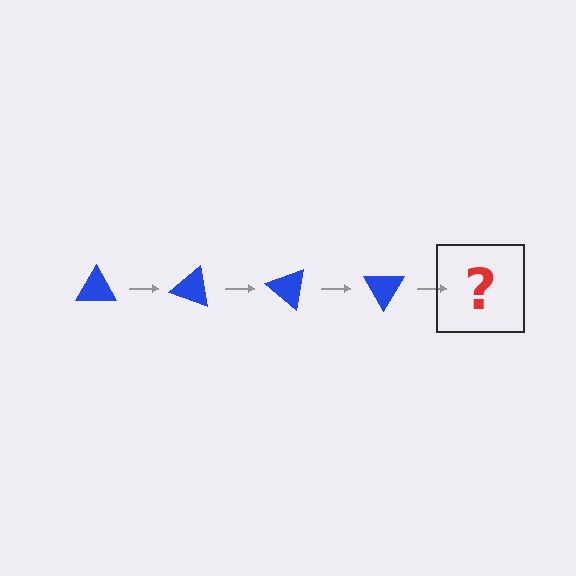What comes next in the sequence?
The next element should be a blue triangle rotated 80 degrees.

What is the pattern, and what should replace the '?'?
The pattern is that the triangle rotates 20 degrees each step. The '?' should be a blue triangle rotated 80 degrees.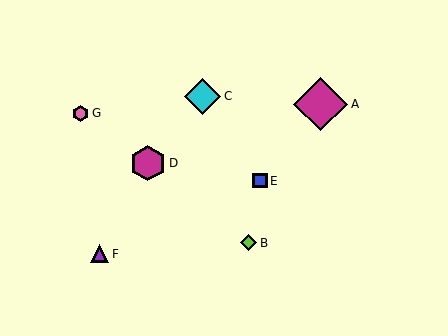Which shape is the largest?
The magenta diamond (labeled A) is the largest.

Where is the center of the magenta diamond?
The center of the magenta diamond is at (321, 104).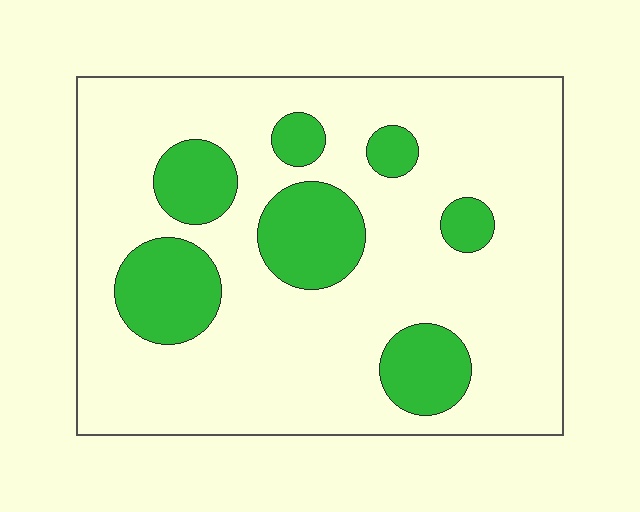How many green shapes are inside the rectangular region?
7.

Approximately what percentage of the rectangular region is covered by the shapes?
Approximately 20%.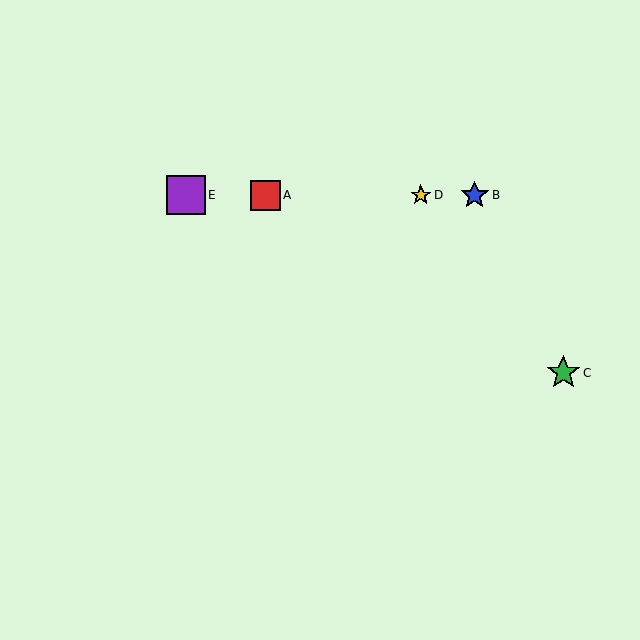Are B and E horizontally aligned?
Yes, both are at y≈195.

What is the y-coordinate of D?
Object D is at y≈195.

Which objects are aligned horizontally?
Objects A, B, D, E are aligned horizontally.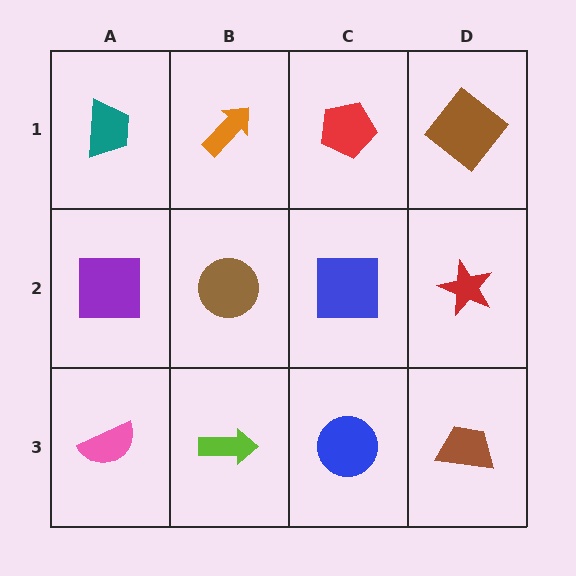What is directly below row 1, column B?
A brown circle.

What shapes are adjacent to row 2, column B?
An orange arrow (row 1, column B), a lime arrow (row 3, column B), a purple square (row 2, column A), a blue square (row 2, column C).